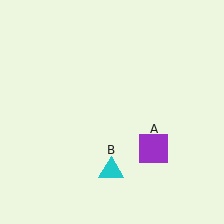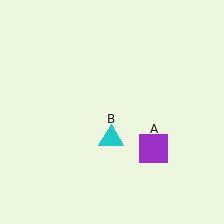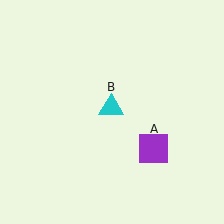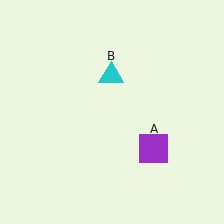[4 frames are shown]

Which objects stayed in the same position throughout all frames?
Purple square (object A) remained stationary.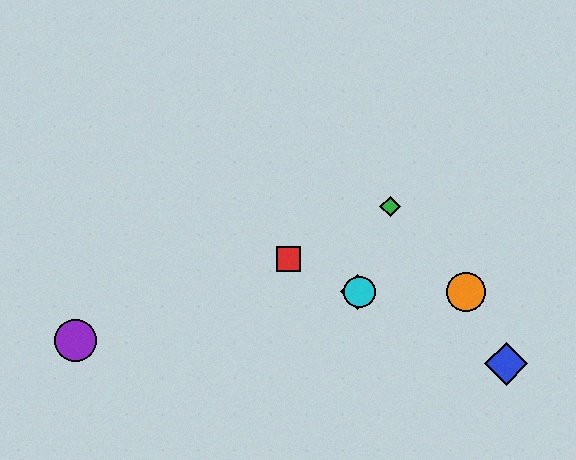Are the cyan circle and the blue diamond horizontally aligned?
No, the cyan circle is at y≈292 and the blue diamond is at y≈364.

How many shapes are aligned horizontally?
3 shapes (the yellow diamond, the orange circle, the cyan circle) are aligned horizontally.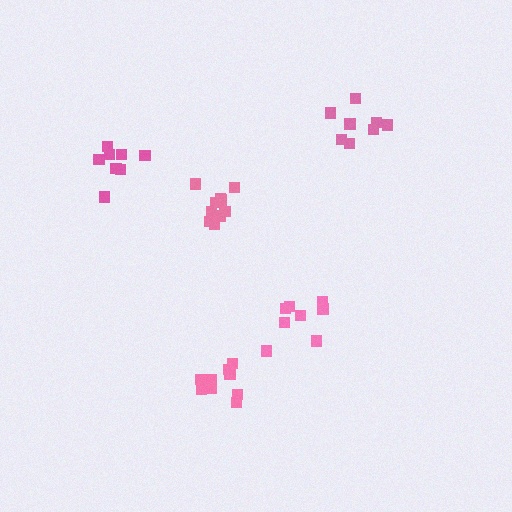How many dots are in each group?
Group 1: 8 dots, Group 2: 8 dots, Group 3: 8 dots, Group 4: 10 dots, Group 5: 11 dots (45 total).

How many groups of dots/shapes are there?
There are 5 groups.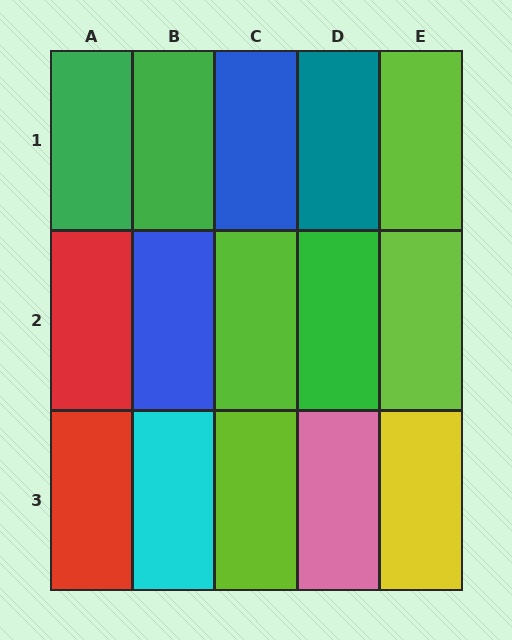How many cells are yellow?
1 cell is yellow.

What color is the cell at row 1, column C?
Blue.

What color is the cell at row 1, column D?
Teal.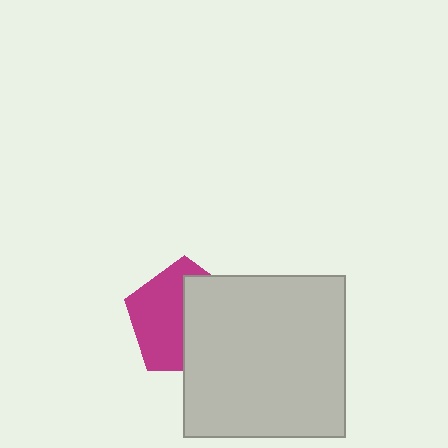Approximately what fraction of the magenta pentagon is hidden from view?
Roughly 48% of the magenta pentagon is hidden behind the light gray square.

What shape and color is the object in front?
The object in front is a light gray square.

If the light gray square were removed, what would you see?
You would see the complete magenta pentagon.